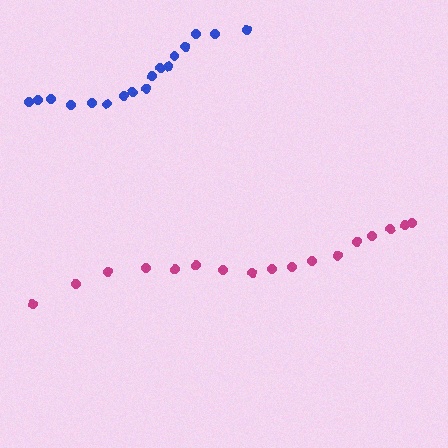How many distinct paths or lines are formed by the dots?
There are 2 distinct paths.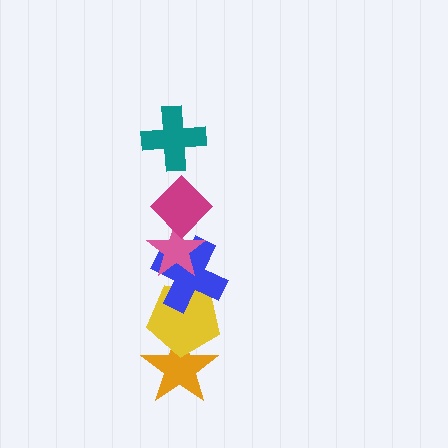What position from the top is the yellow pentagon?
The yellow pentagon is 5th from the top.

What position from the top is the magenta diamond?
The magenta diamond is 2nd from the top.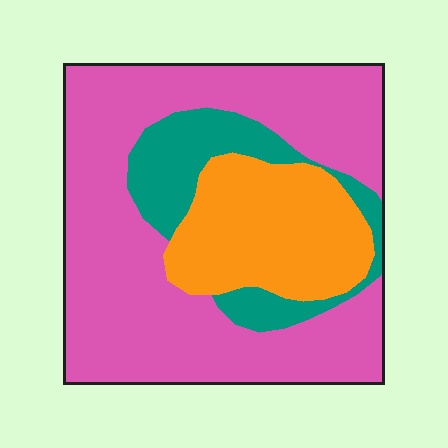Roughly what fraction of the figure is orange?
Orange covers 23% of the figure.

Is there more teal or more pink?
Pink.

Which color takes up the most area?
Pink, at roughly 60%.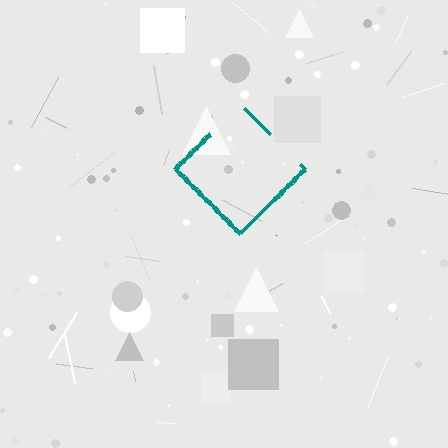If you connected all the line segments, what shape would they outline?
They would outline a diamond.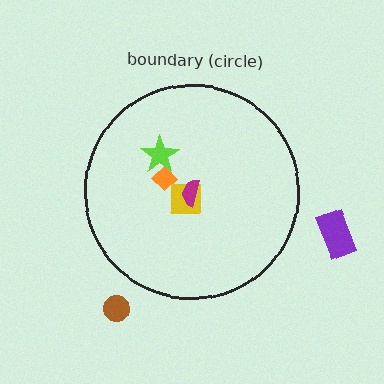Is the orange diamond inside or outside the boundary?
Inside.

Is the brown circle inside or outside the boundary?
Outside.